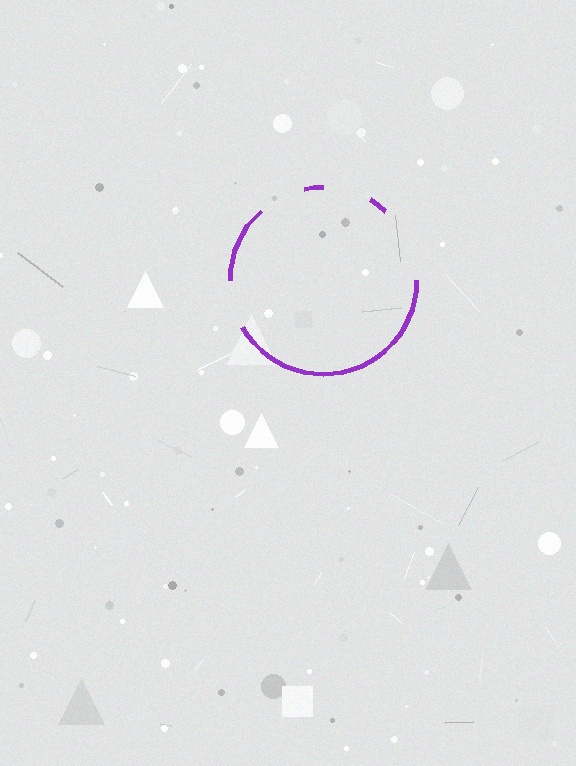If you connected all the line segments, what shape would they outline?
They would outline a circle.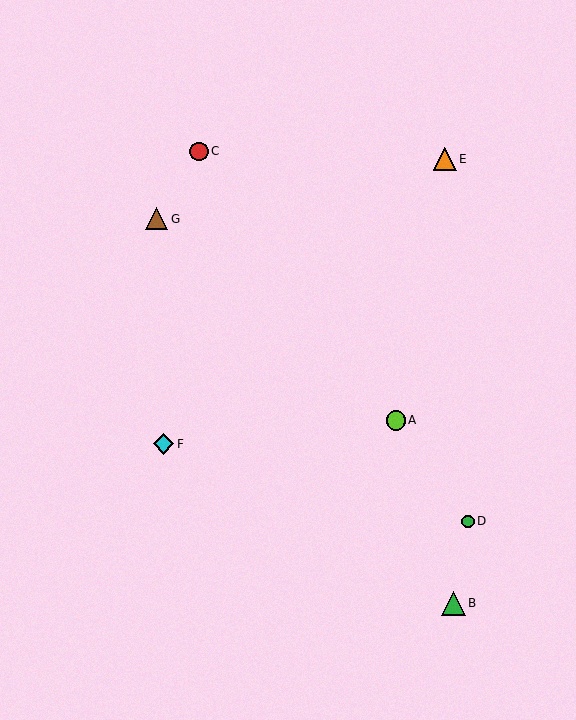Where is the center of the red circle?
The center of the red circle is at (199, 151).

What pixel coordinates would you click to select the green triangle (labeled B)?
Click at (454, 603) to select the green triangle B.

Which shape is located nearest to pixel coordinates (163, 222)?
The brown triangle (labeled G) at (157, 219) is nearest to that location.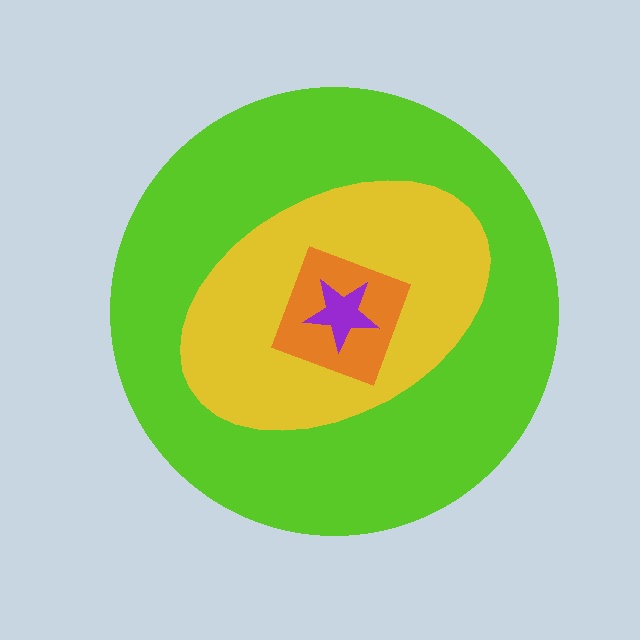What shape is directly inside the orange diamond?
The purple star.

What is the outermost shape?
The lime circle.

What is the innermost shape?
The purple star.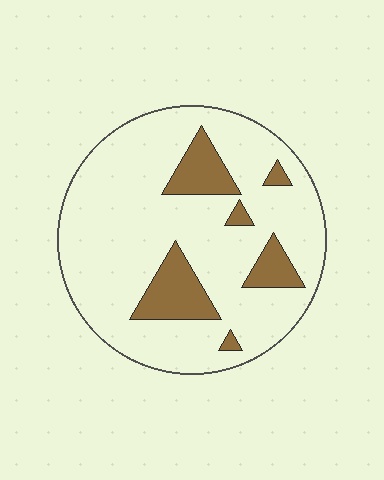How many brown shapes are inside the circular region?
6.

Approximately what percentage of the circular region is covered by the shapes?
Approximately 15%.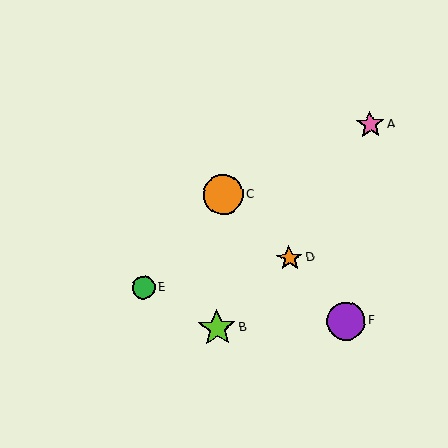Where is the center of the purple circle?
The center of the purple circle is at (346, 321).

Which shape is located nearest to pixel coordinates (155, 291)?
The green circle (labeled E) at (143, 288) is nearest to that location.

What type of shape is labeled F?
Shape F is a purple circle.